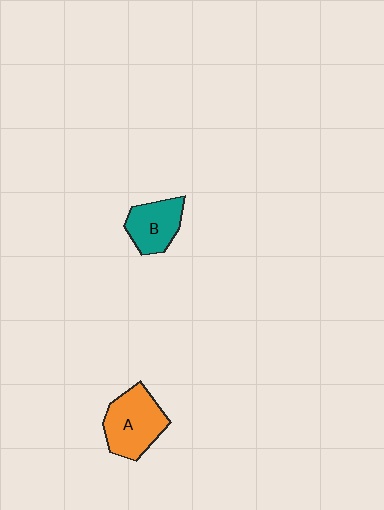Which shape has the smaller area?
Shape B (teal).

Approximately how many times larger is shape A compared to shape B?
Approximately 1.4 times.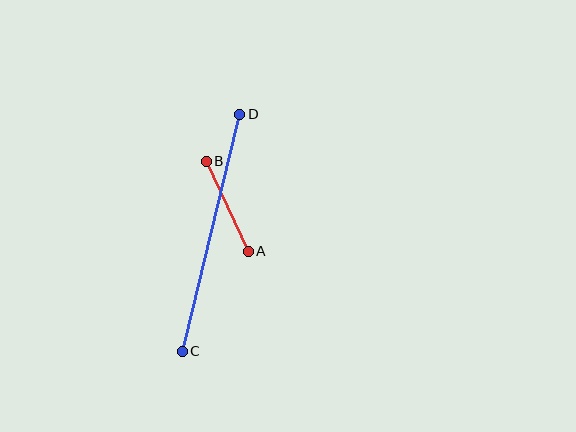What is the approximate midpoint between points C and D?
The midpoint is at approximately (211, 233) pixels.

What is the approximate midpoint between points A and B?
The midpoint is at approximately (227, 206) pixels.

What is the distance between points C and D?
The distance is approximately 244 pixels.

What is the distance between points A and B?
The distance is approximately 99 pixels.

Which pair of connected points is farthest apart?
Points C and D are farthest apart.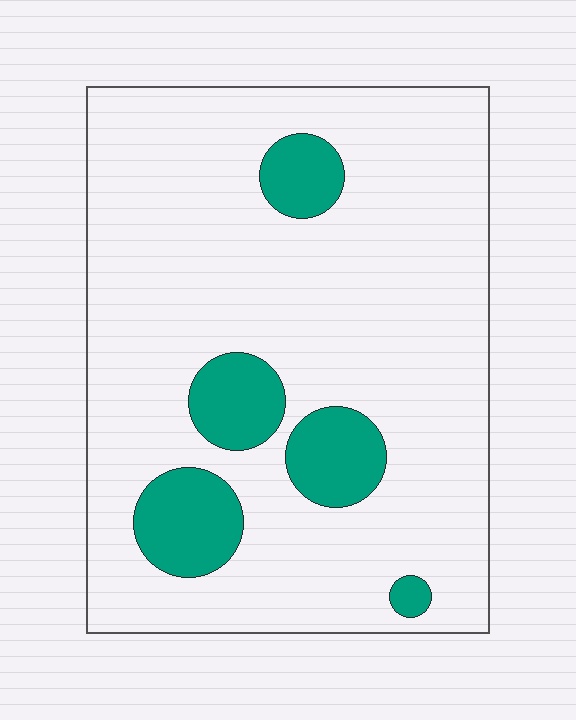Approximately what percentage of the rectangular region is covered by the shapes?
Approximately 15%.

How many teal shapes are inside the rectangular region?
5.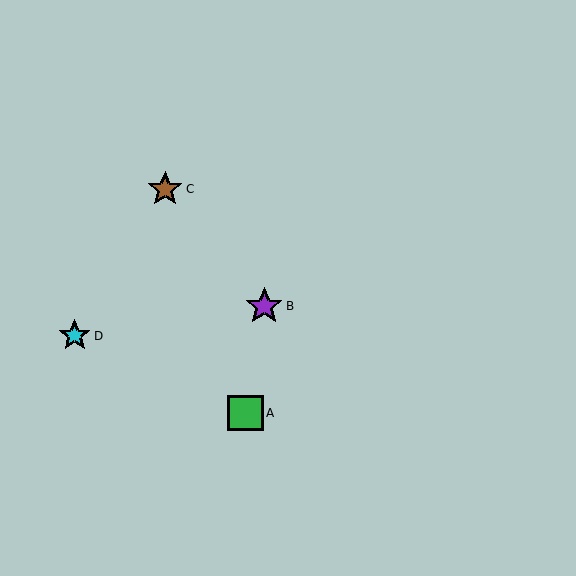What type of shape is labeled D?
Shape D is a cyan star.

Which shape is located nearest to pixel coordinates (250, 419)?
The green square (labeled A) at (245, 413) is nearest to that location.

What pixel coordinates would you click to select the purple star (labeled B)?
Click at (264, 306) to select the purple star B.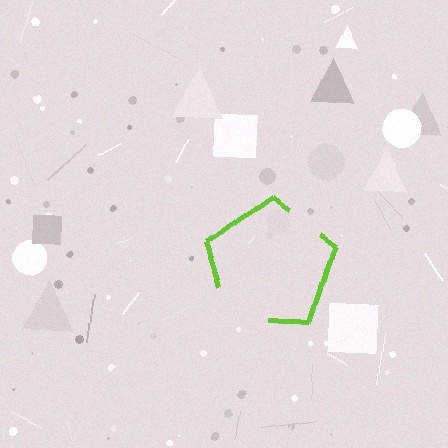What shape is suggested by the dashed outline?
The dashed outline suggests a pentagon.